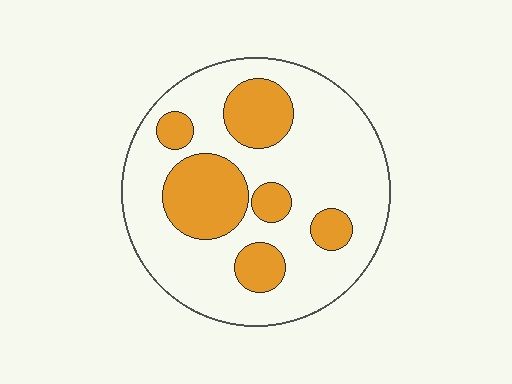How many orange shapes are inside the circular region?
6.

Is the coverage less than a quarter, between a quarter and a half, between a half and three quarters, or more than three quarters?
Between a quarter and a half.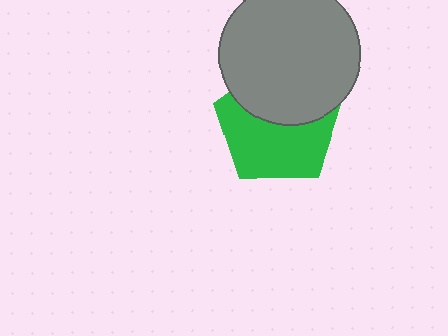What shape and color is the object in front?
The object in front is a gray circle.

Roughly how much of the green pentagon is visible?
About half of it is visible (roughly 58%).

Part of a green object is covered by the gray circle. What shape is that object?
It is a pentagon.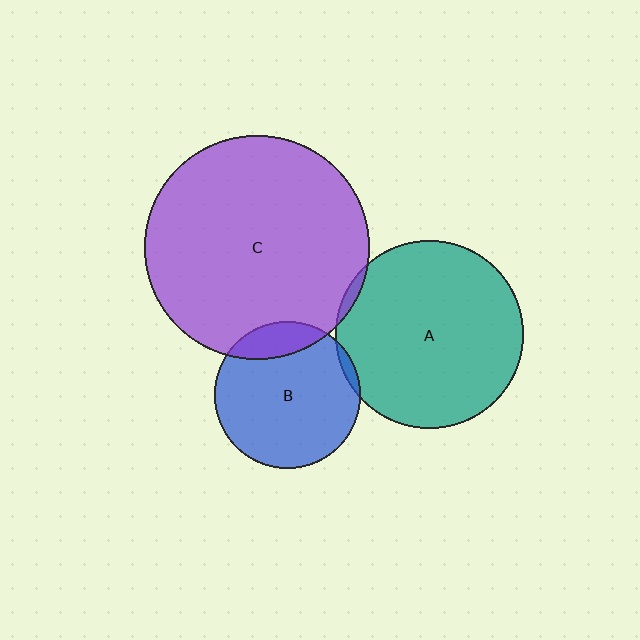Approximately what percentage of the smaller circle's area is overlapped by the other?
Approximately 15%.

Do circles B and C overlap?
Yes.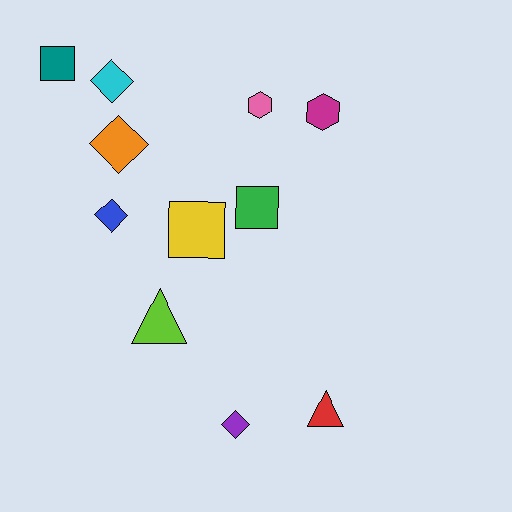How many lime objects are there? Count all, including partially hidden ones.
There is 1 lime object.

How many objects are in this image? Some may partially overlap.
There are 11 objects.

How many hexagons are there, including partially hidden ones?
There are 2 hexagons.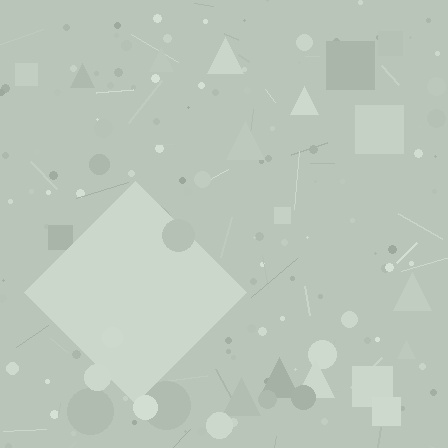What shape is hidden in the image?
A diamond is hidden in the image.